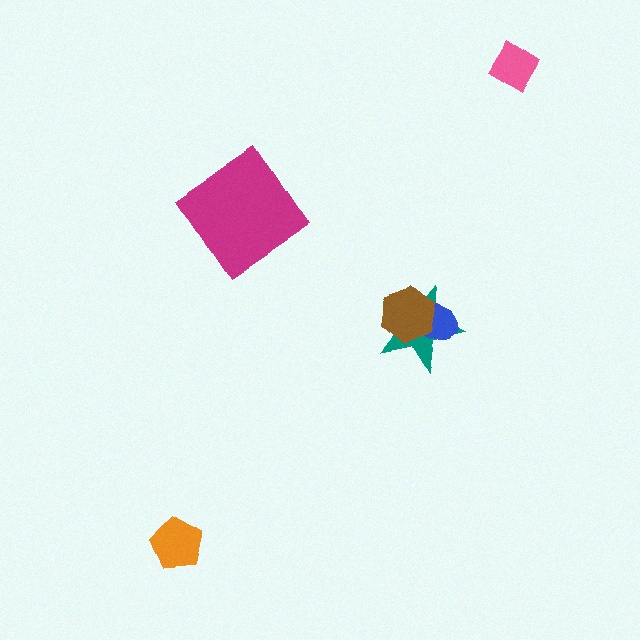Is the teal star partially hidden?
Yes, it is partially covered by another shape.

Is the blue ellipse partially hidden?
Yes, it is partially covered by another shape.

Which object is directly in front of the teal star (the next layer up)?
The blue ellipse is directly in front of the teal star.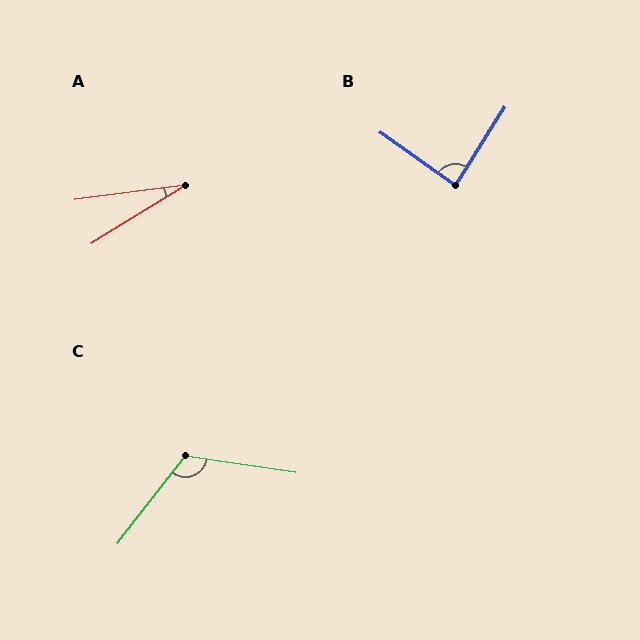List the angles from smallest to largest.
A (24°), B (87°), C (119°).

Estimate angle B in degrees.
Approximately 87 degrees.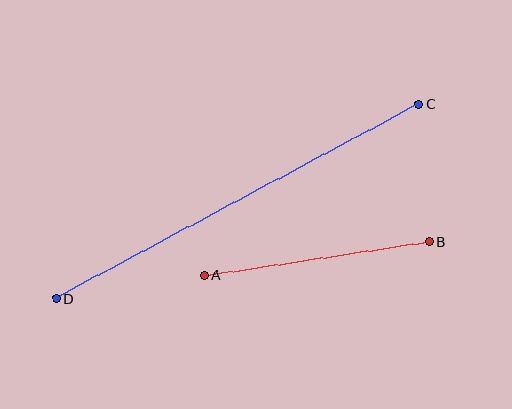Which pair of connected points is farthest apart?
Points C and D are farthest apart.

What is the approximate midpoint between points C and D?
The midpoint is at approximately (237, 201) pixels.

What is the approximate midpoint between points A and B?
The midpoint is at approximately (317, 258) pixels.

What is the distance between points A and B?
The distance is approximately 227 pixels.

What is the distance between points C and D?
The distance is approximately 412 pixels.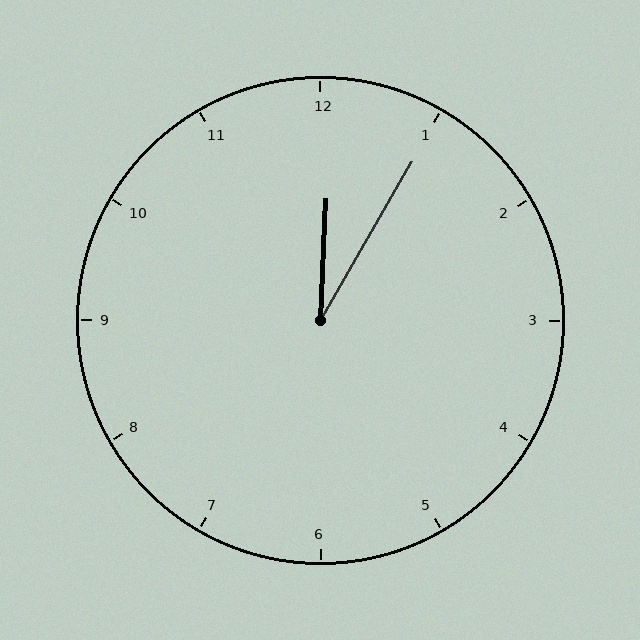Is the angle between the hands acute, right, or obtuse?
It is acute.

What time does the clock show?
12:05.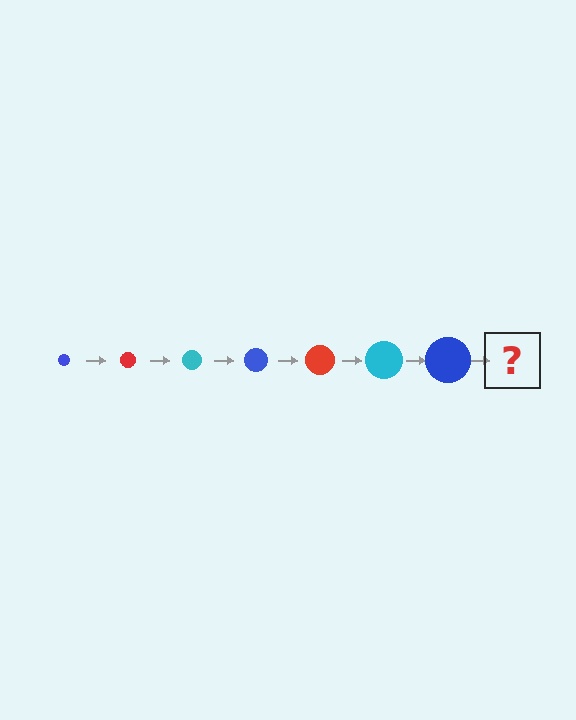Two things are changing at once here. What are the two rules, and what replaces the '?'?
The two rules are that the circle grows larger each step and the color cycles through blue, red, and cyan. The '?' should be a red circle, larger than the previous one.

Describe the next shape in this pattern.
It should be a red circle, larger than the previous one.